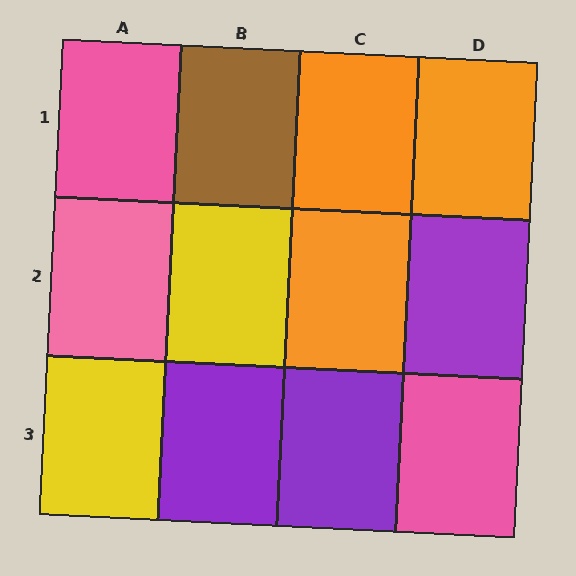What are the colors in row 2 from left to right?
Pink, yellow, orange, purple.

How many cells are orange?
3 cells are orange.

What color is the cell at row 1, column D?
Orange.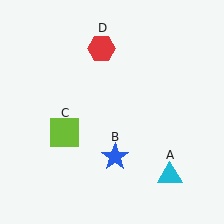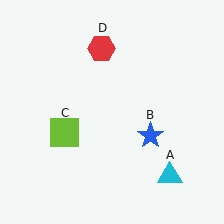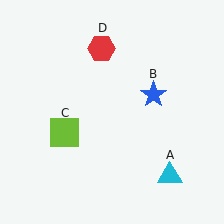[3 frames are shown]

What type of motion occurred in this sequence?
The blue star (object B) rotated counterclockwise around the center of the scene.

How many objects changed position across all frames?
1 object changed position: blue star (object B).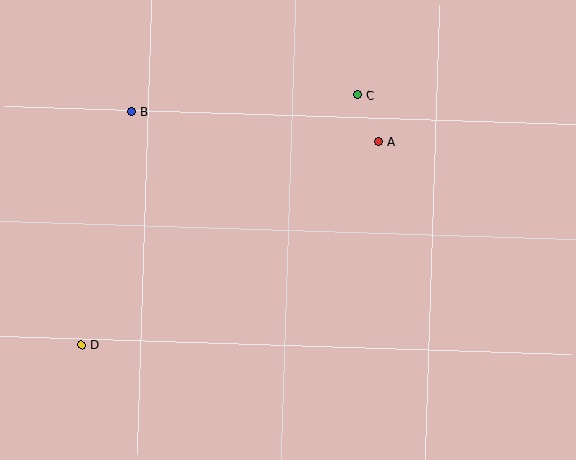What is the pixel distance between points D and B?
The distance between D and B is 238 pixels.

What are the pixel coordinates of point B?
Point B is at (131, 112).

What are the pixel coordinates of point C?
Point C is at (358, 95).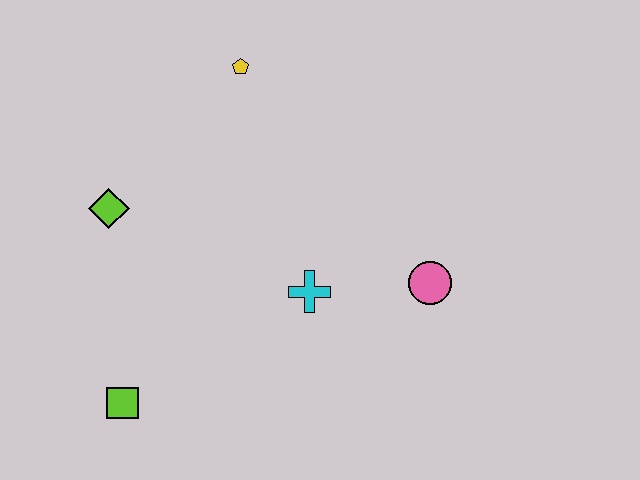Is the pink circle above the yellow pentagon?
No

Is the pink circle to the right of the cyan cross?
Yes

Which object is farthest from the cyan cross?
The yellow pentagon is farthest from the cyan cross.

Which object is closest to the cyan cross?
The pink circle is closest to the cyan cross.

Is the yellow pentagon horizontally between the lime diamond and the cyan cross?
Yes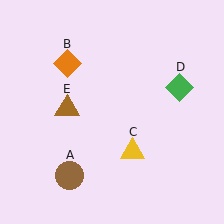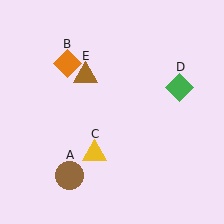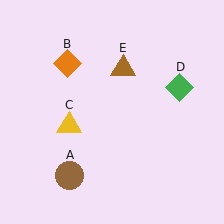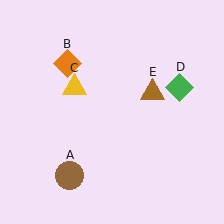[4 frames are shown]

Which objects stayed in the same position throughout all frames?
Brown circle (object A) and orange diamond (object B) and green diamond (object D) remained stationary.